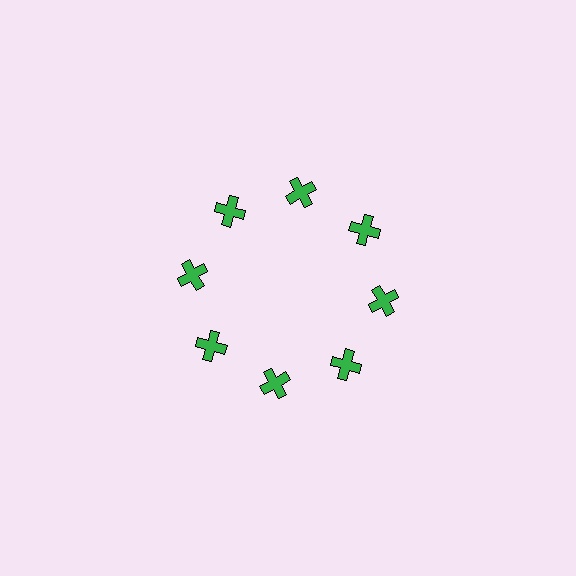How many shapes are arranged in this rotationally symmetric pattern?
There are 8 shapes, arranged in 8 groups of 1.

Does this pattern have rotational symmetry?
Yes, this pattern has 8-fold rotational symmetry. It looks the same after rotating 45 degrees around the center.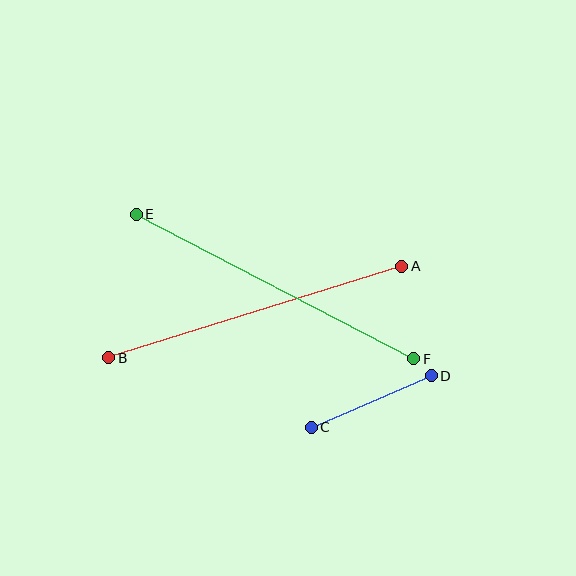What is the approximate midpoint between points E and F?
The midpoint is at approximately (275, 287) pixels.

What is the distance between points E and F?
The distance is approximately 313 pixels.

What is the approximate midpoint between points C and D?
The midpoint is at approximately (371, 401) pixels.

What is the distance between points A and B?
The distance is approximately 307 pixels.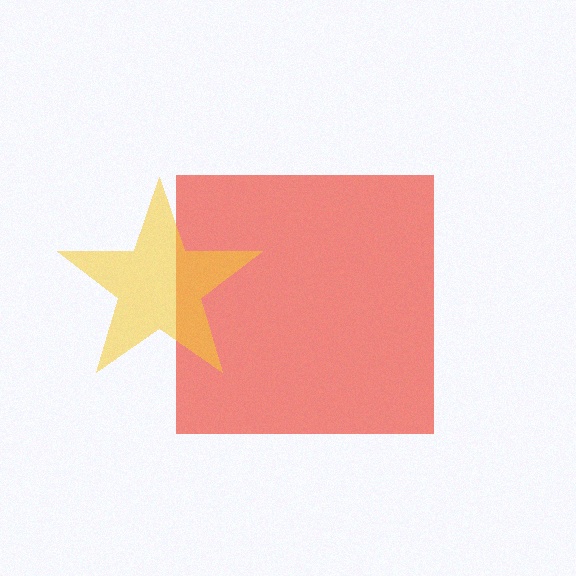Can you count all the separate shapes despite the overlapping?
Yes, there are 2 separate shapes.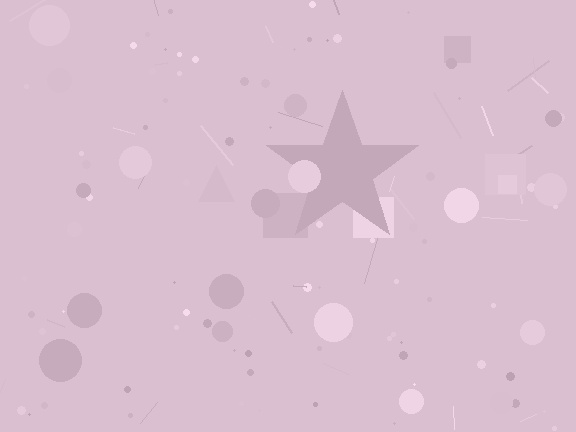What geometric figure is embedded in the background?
A star is embedded in the background.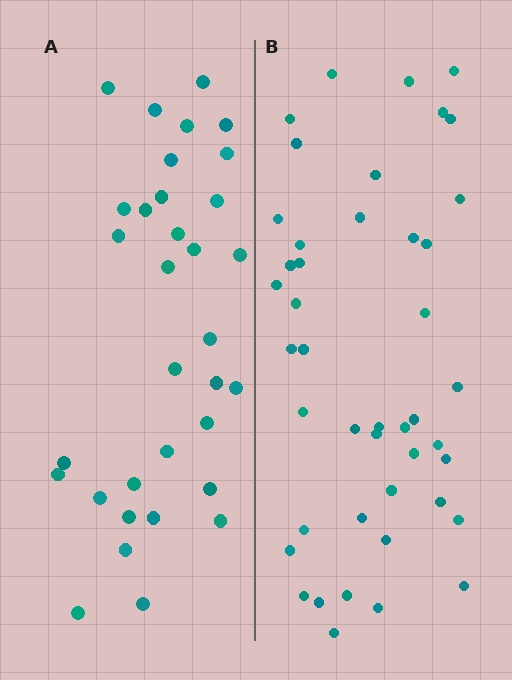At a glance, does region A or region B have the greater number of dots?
Region B (the right region) has more dots.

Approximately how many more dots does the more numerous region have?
Region B has roughly 12 or so more dots than region A.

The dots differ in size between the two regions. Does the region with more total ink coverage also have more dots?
No. Region A has more total ink coverage because its dots are larger, but region B actually contains more individual dots. Total area can be misleading — the number of items is what matters here.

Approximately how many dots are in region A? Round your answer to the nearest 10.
About 30 dots. (The exact count is 33, which rounds to 30.)